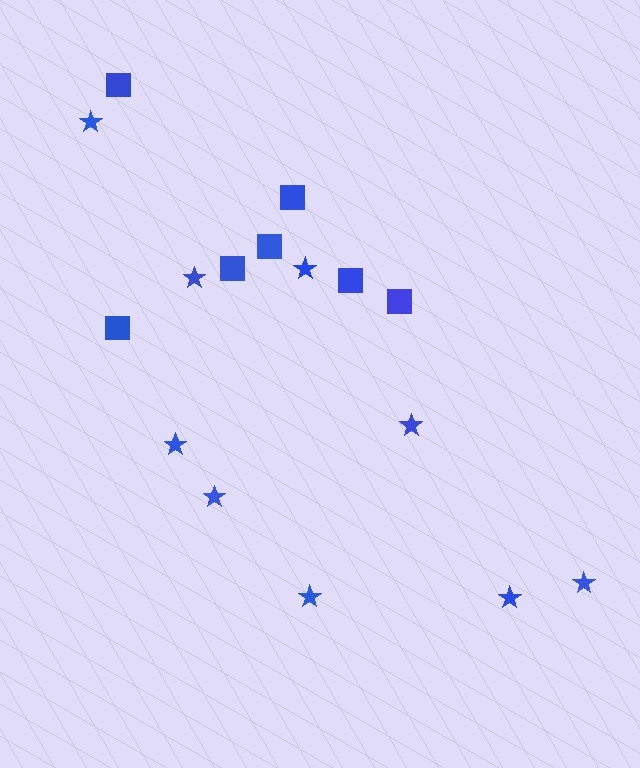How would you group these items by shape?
There are 2 groups: one group of squares (7) and one group of stars (9).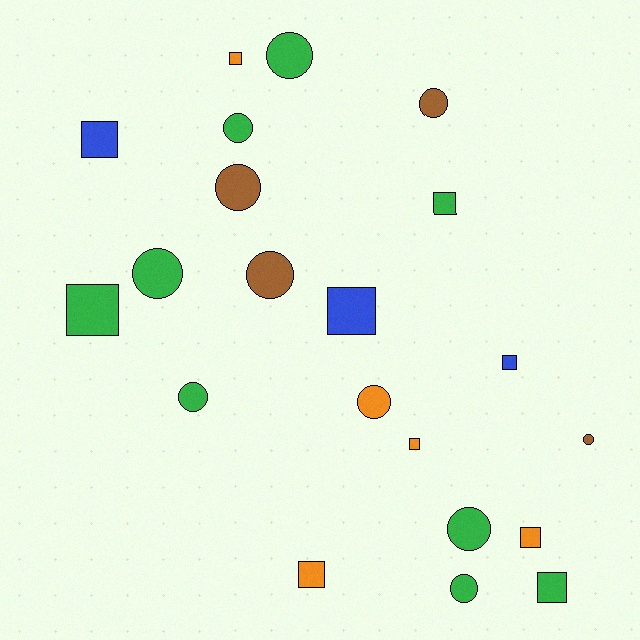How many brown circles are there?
There are 4 brown circles.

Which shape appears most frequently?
Circle, with 11 objects.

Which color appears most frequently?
Green, with 9 objects.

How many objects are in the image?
There are 21 objects.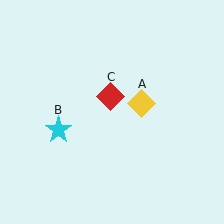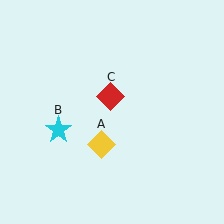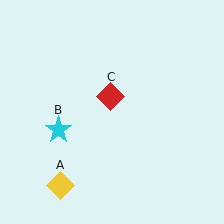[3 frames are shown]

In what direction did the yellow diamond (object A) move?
The yellow diamond (object A) moved down and to the left.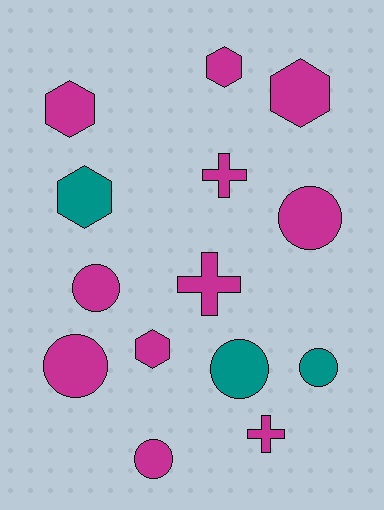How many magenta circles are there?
There are 4 magenta circles.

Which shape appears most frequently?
Circle, with 6 objects.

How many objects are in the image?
There are 14 objects.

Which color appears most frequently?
Magenta, with 11 objects.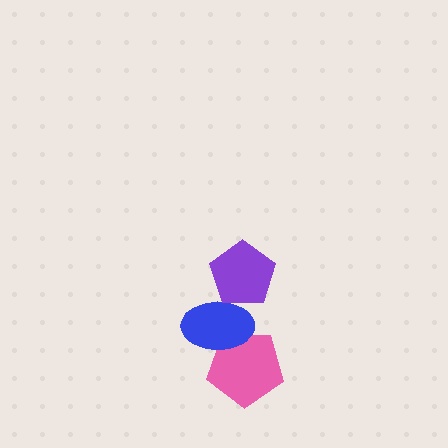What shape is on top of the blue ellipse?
The purple pentagon is on top of the blue ellipse.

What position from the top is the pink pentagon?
The pink pentagon is 3rd from the top.